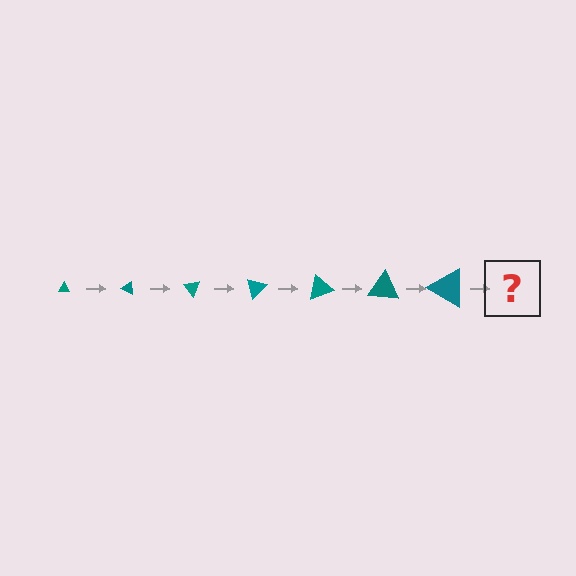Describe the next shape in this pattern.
It should be a triangle, larger than the previous one and rotated 175 degrees from the start.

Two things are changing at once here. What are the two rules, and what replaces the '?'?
The two rules are that the triangle grows larger each step and it rotates 25 degrees each step. The '?' should be a triangle, larger than the previous one and rotated 175 degrees from the start.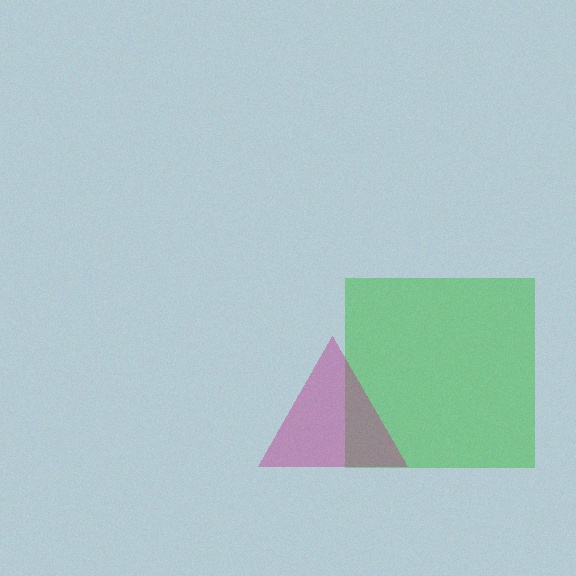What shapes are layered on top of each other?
The layered shapes are: a green square, a magenta triangle.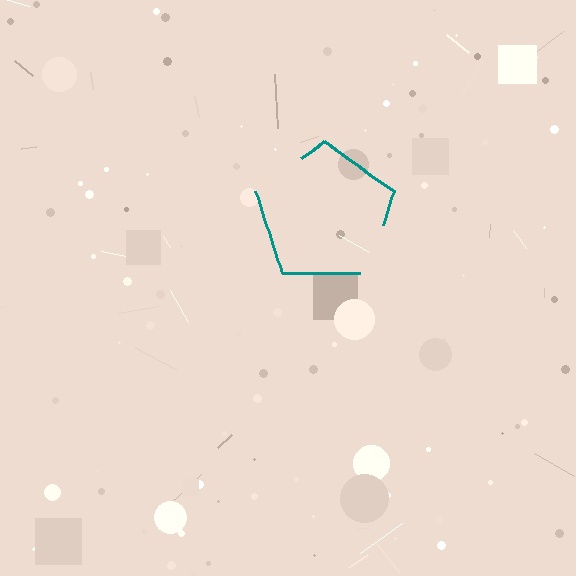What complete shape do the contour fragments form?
The contour fragments form a pentagon.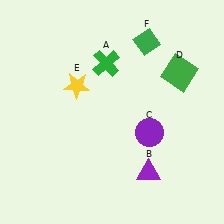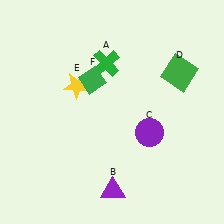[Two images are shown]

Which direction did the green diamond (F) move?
The green diamond (F) moved left.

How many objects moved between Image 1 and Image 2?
2 objects moved between the two images.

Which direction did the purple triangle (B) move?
The purple triangle (B) moved left.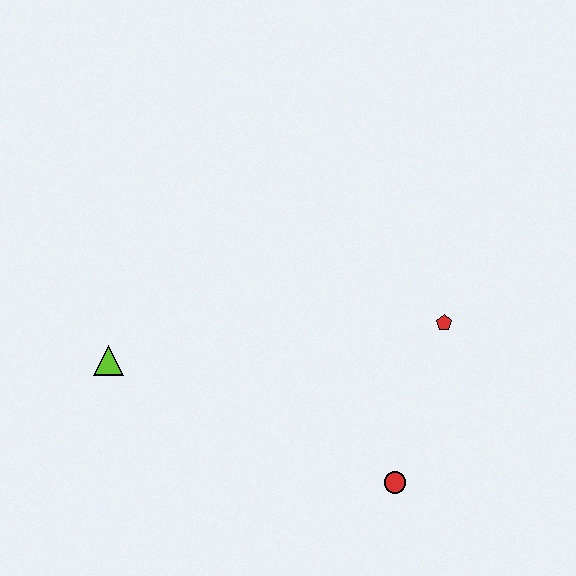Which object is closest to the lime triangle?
The red circle is closest to the lime triangle.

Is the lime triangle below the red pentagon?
Yes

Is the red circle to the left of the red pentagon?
Yes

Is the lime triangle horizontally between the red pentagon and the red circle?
No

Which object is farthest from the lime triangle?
The red pentagon is farthest from the lime triangle.